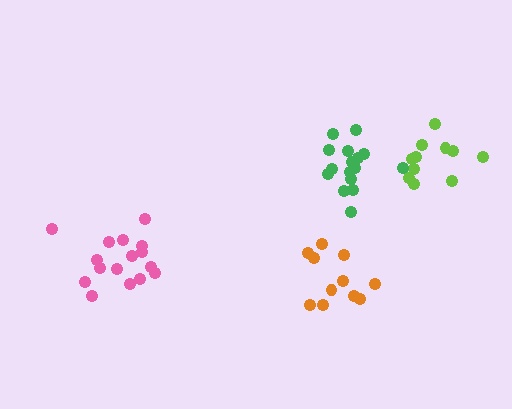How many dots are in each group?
Group 1: 11 dots, Group 2: 11 dots, Group 3: 16 dots, Group 4: 16 dots (54 total).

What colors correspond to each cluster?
The clusters are colored: lime, orange, green, pink.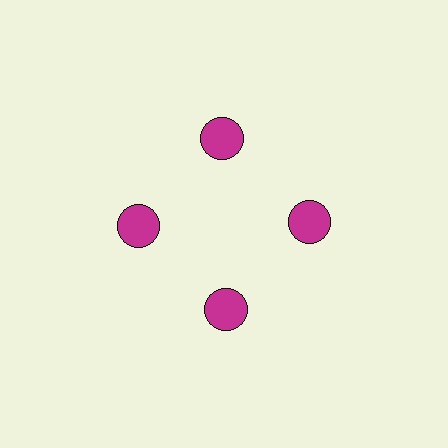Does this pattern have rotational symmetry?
Yes, this pattern has 4-fold rotational symmetry. It looks the same after rotating 90 degrees around the center.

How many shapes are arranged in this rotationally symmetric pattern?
There are 4 shapes, arranged in 4 groups of 1.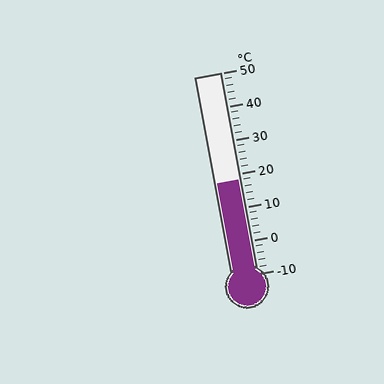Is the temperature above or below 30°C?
The temperature is below 30°C.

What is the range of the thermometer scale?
The thermometer scale ranges from -10°C to 50°C.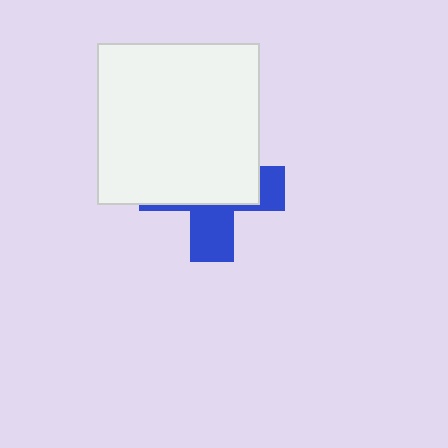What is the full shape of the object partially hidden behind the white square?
The partially hidden object is a blue cross.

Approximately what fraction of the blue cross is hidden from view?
Roughly 63% of the blue cross is hidden behind the white square.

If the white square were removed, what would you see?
You would see the complete blue cross.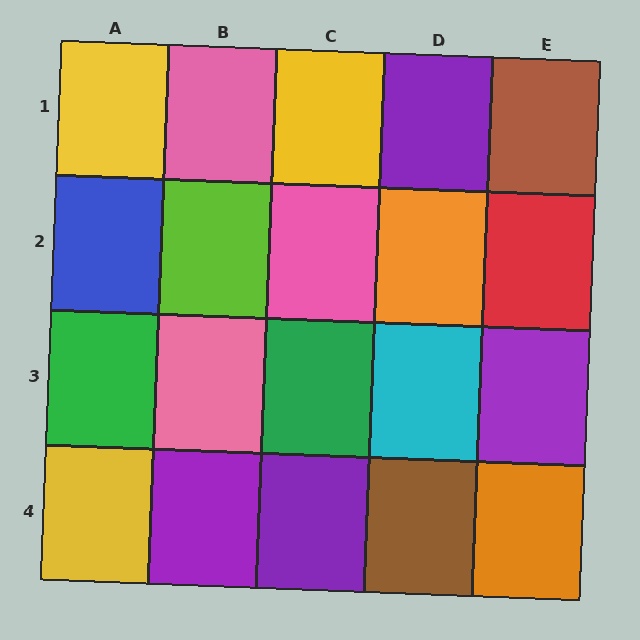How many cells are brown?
2 cells are brown.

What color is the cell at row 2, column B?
Lime.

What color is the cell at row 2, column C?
Pink.